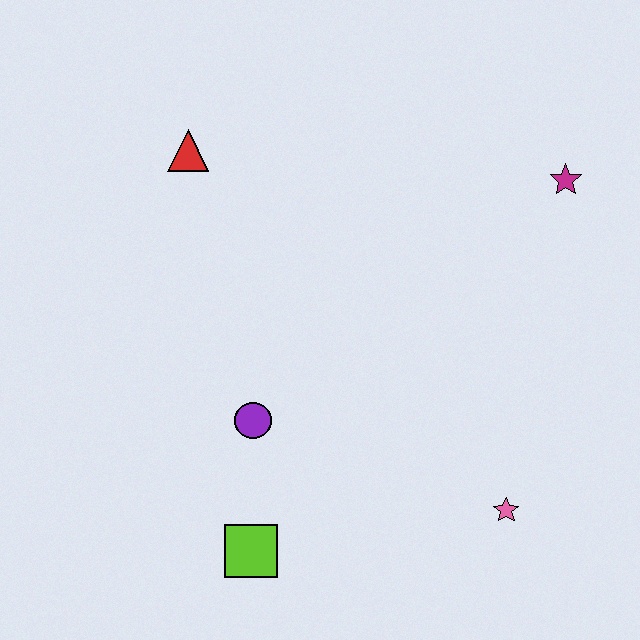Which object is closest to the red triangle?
The purple circle is closest to the red triangle.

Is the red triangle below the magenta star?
No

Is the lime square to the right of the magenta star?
No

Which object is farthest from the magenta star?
The lime square is farthest from the magenta star.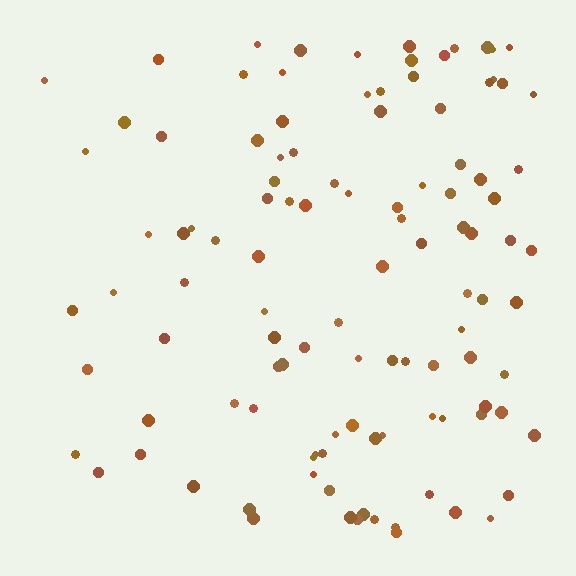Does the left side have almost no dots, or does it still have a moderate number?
Still a moderate number, just noticeably fewer than the right.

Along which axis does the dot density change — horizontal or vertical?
Horizontal.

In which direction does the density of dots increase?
From left to right, with the right side densest.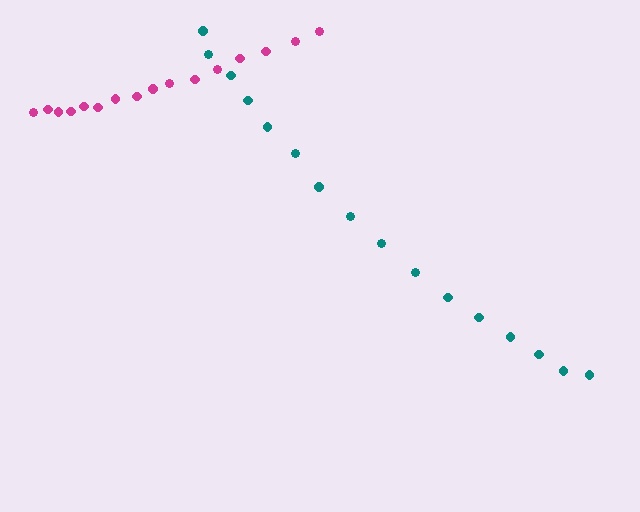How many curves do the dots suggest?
There are 2 distinct paths.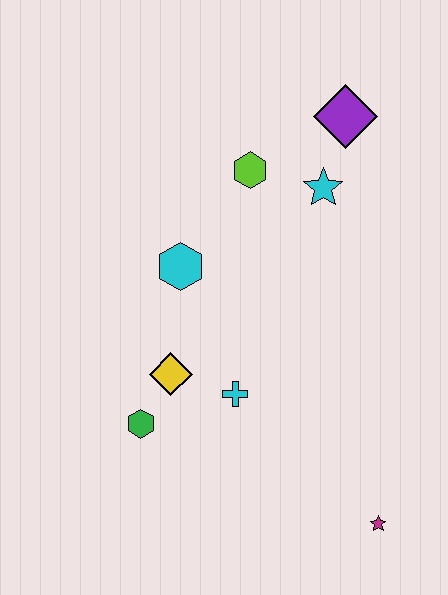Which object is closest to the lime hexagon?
The cyan star is closest to the lime hexagon.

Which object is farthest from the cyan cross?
The purple diamond is farthest from the cyan cross.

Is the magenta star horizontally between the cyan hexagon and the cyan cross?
No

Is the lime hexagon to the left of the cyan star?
Yes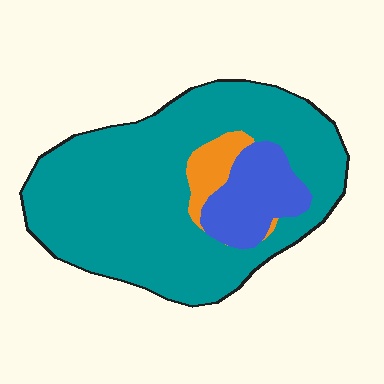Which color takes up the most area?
Teal, at roughly 80%.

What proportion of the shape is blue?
Blue covers 15% of the shape.